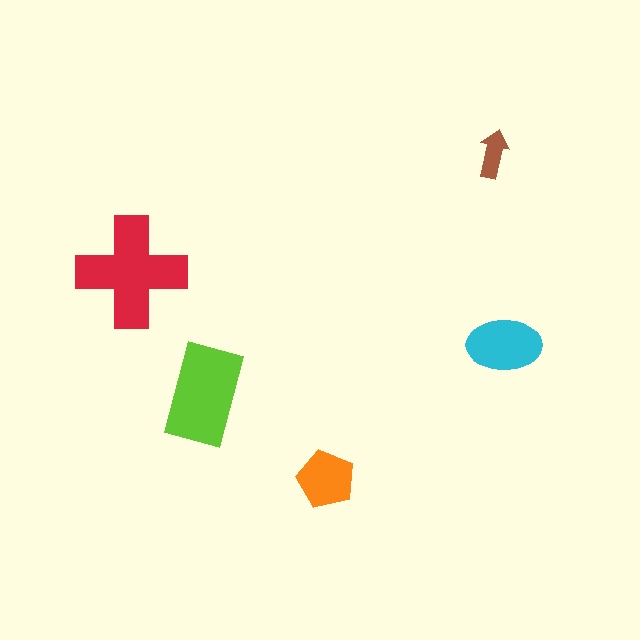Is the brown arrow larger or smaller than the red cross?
Smaller.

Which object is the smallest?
The brown arrow.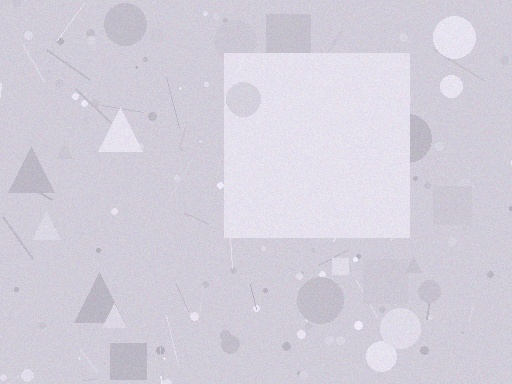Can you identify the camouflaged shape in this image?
The camouflaged shape is a square.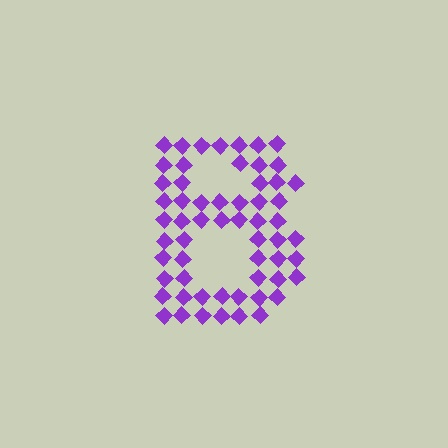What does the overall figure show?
The overall figure shows the letter B.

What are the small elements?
The small elements are diamonds.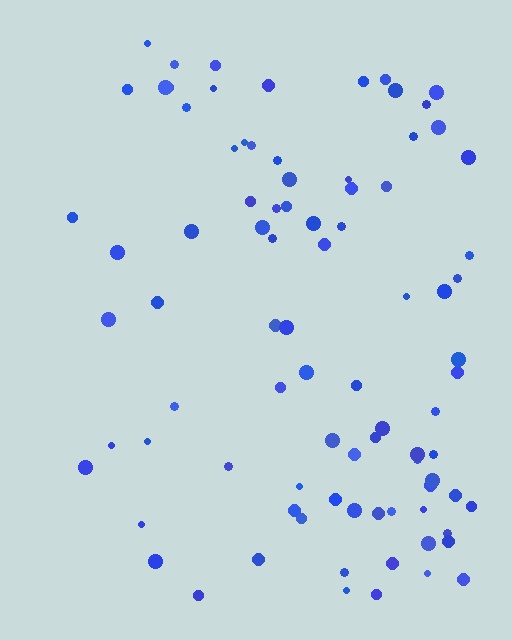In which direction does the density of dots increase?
From left to right, with the right side densest.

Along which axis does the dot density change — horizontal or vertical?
Horizontal.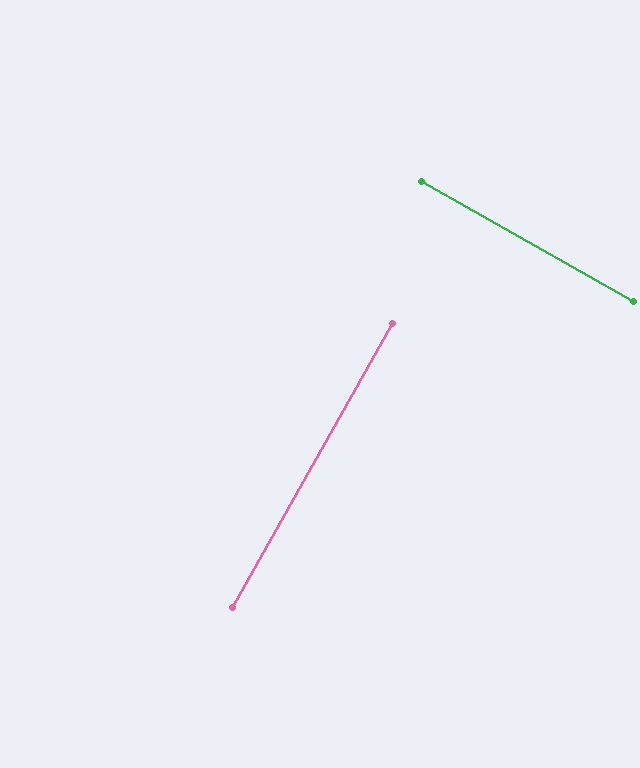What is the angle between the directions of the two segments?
Approximately 90 degrees.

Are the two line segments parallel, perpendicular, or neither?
Perpendicular — they meet at approximately 90°.